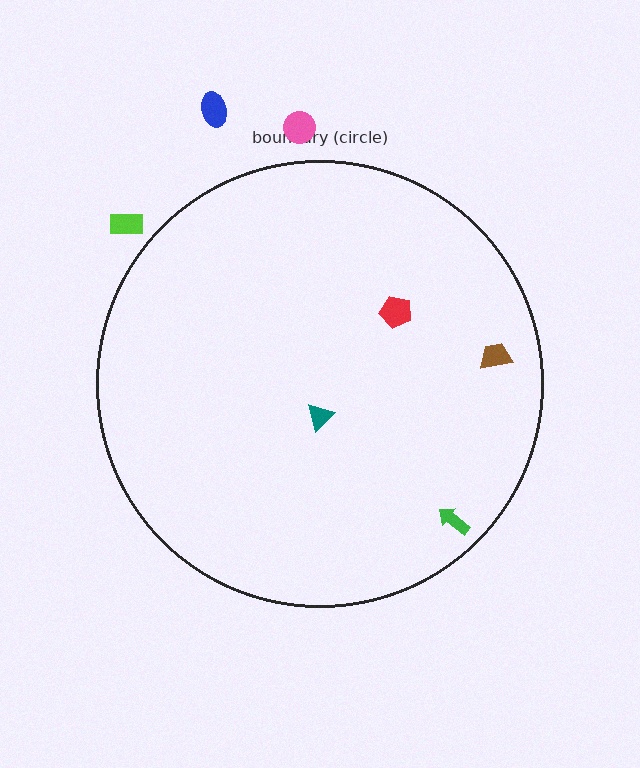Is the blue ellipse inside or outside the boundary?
Outside.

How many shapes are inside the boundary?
4 inside, 3 outside.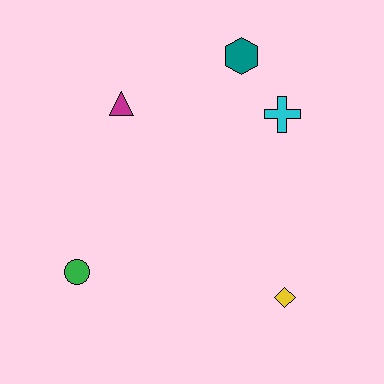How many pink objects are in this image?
There are no pink objects.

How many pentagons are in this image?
There are no pentagons.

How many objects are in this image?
There are 5 objects.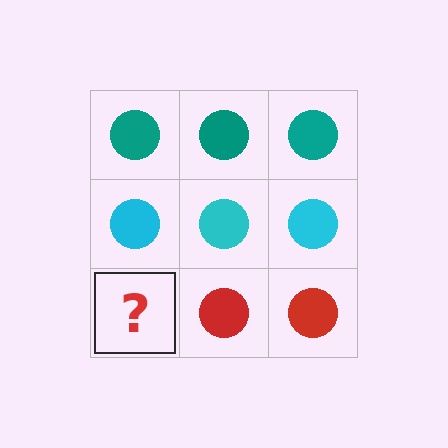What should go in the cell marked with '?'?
The missing cell should contain a red circle.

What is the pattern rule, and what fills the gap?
The rule is that each row has a consistent color. The gap should be filled with a red circle.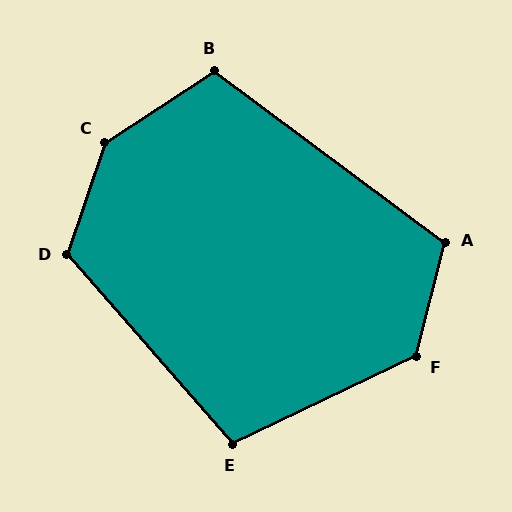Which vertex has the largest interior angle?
C, at approximately 142 degrees.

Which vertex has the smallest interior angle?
E, at approximately 106 degrees.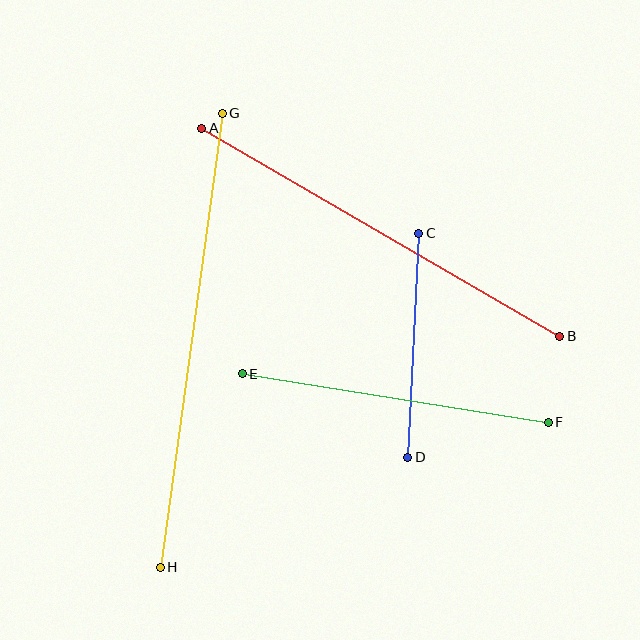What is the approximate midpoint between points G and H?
The midpoint is at approximately (191, 340) pixels.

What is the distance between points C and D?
The distance is approximately 224 pixels.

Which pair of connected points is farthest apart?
Points G and H are farthest apart.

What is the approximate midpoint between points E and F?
The midpoint is at approximately (395, 398) pixels.